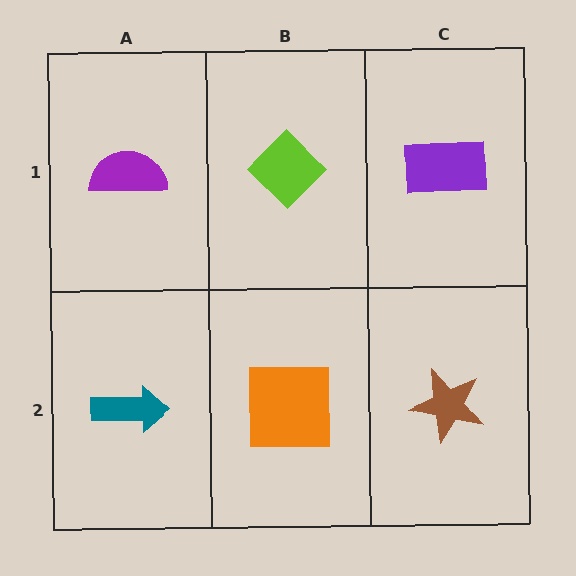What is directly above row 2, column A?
A purple semicircle.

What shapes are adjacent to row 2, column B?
A lime diamond (row 1, column B), a teal arrow (row 2, column A), a brown star (row 2, column C).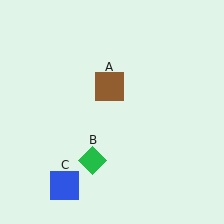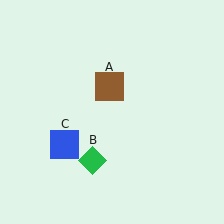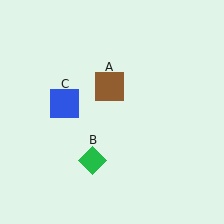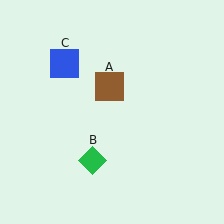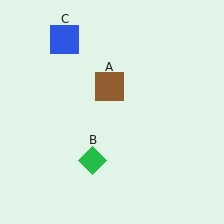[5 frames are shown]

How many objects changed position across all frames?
1 object changed position: blue square (object C).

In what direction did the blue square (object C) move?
The blue square (object C) moved up.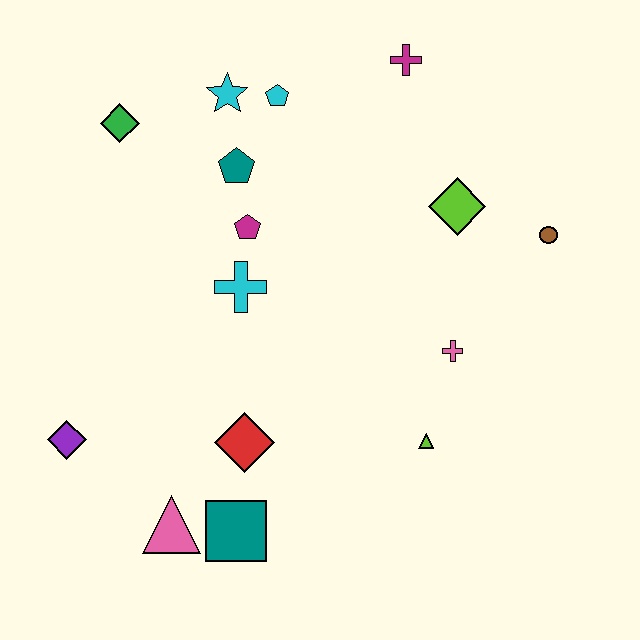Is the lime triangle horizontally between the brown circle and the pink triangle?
Yes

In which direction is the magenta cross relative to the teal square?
The magenta cross is above the teal square.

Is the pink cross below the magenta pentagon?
Yes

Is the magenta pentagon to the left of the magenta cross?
Yes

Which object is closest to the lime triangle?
The pink cross is closest to the lime triangle.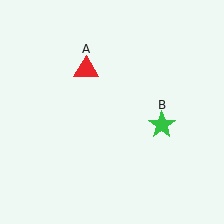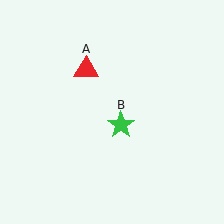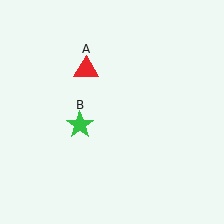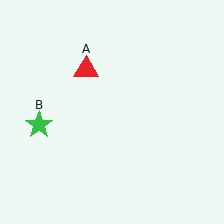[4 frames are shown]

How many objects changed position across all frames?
1 object changed position: green star (object B).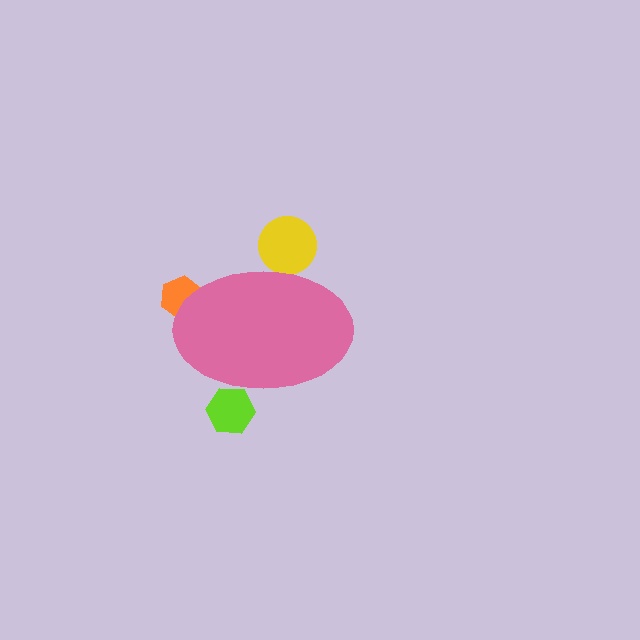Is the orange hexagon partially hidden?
Yes, the orange hexagon is partially hidden behind the pink ellipse.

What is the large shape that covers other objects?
A pink ellipse.